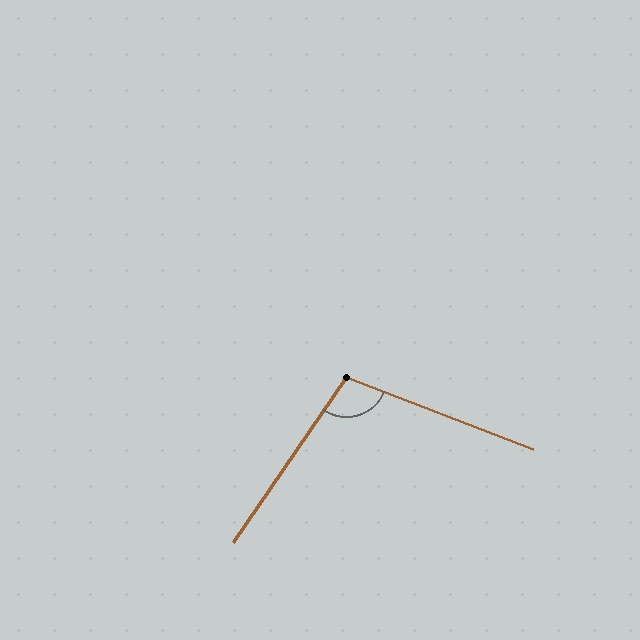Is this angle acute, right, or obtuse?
It is obtuse.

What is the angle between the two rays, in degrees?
Approximately 103 degrees.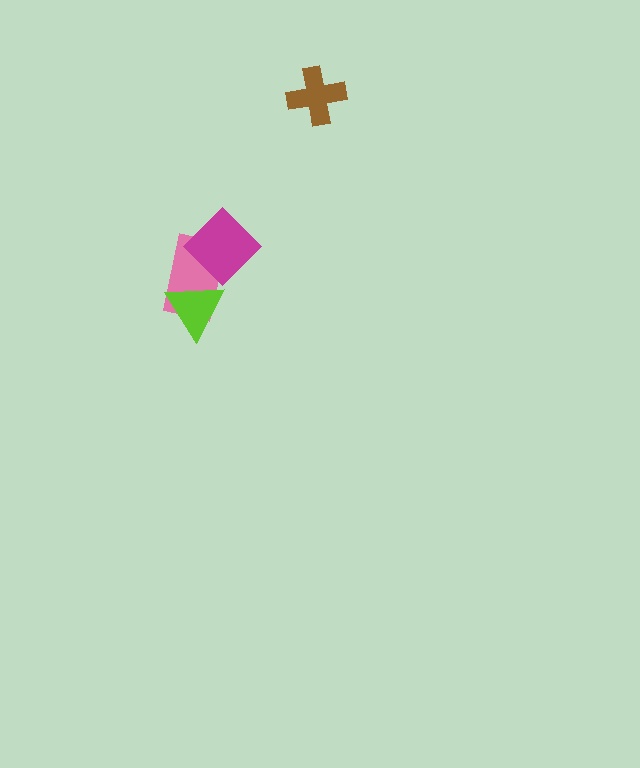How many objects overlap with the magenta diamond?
1 object overlaps with the magenta diamond.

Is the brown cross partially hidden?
No, no other shape covers it.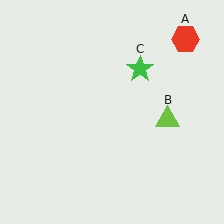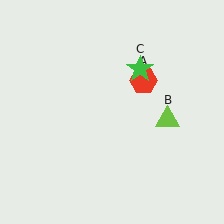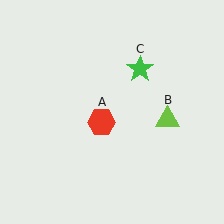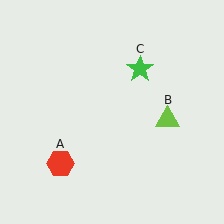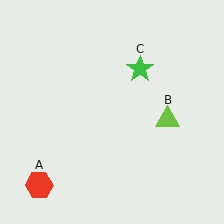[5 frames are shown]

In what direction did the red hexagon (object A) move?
The red hexagon (object A) moved down and to the left.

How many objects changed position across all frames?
1 object changed position: red hexagon (object A).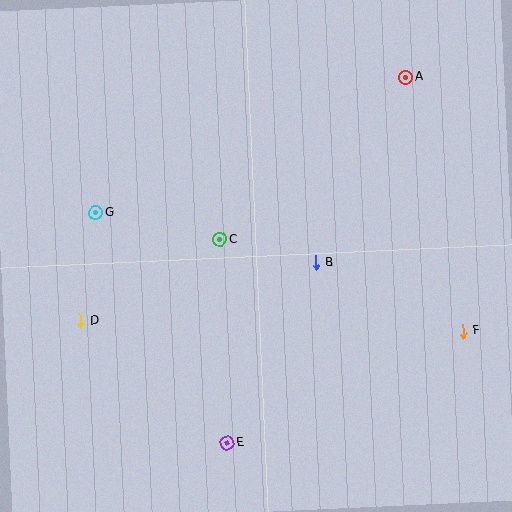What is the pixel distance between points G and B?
The distance between G and B is 226 pixels.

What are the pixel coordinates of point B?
Point B is at (316, 262).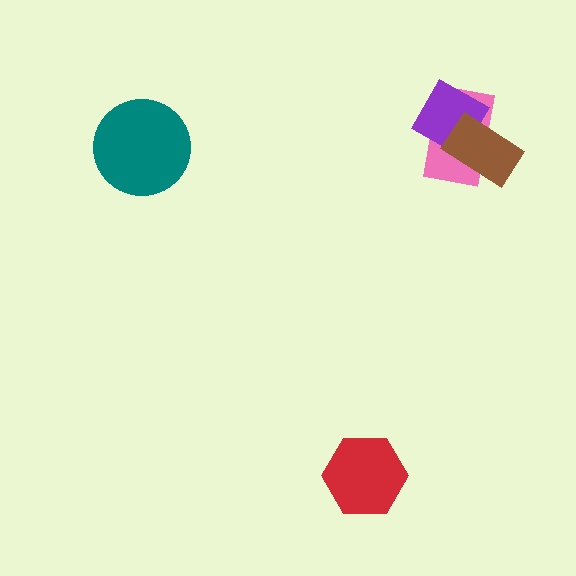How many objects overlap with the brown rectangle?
2 objects overlap with the brown rectangle.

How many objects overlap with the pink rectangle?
2 objects overlap with the pink rectangle.